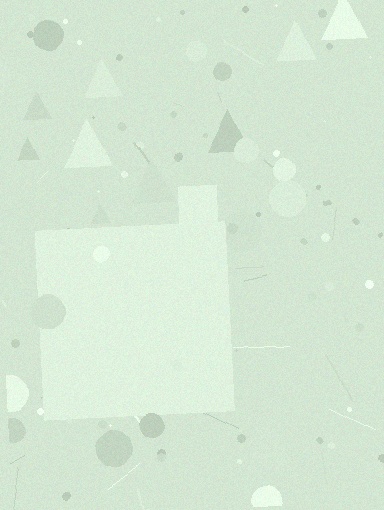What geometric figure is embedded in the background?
A square is embedded in the background.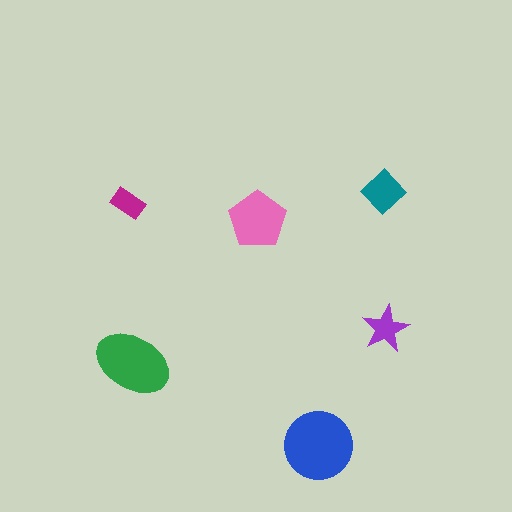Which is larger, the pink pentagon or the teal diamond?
The pink pentagon.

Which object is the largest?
The blue circle.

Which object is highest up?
The teal diamond is topmost.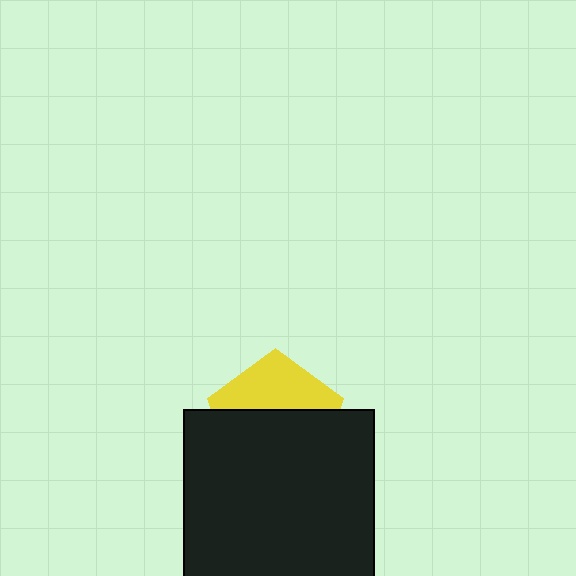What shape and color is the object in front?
The object in front is a black square.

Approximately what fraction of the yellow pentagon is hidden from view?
Roughly 60% of the yellow pentagon is hidden behind the black square.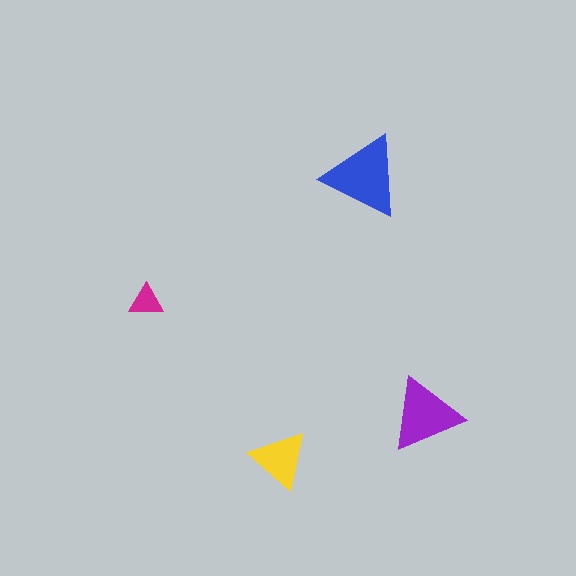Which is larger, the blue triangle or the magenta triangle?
The blue one.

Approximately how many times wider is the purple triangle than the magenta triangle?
About 2 times wider.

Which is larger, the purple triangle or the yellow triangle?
The purple one.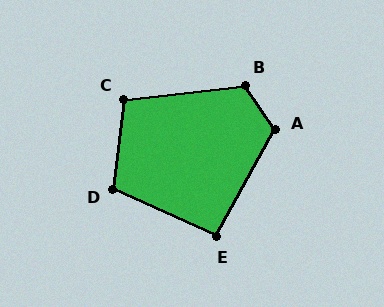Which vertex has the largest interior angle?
A, at approximately 117 degrees.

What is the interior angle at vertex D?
Approximately 108 degrees (obtuse).